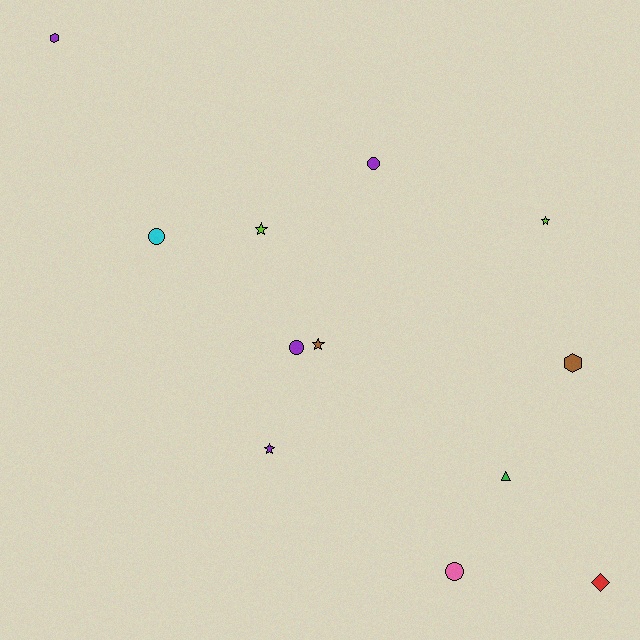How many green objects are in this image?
There is 1 green object.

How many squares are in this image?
There are no squares.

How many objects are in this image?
There are 12 objects.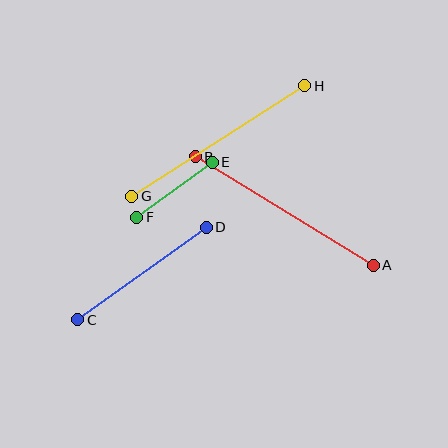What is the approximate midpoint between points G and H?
The midpoint is at approximately (218, 141) pixels.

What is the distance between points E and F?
The distance is approximately 93 pixels.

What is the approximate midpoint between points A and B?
The midpoint is at approximately (284, 211) pixels.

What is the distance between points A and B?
The distance is approximately 208 pixels.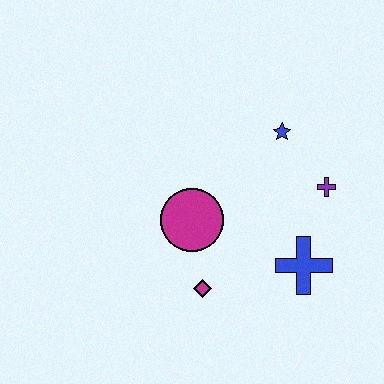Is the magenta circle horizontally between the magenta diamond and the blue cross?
No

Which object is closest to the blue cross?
The purple cross is closest to the blue cross.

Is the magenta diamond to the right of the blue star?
No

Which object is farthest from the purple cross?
The magenta diamond is farthest from the purple cross.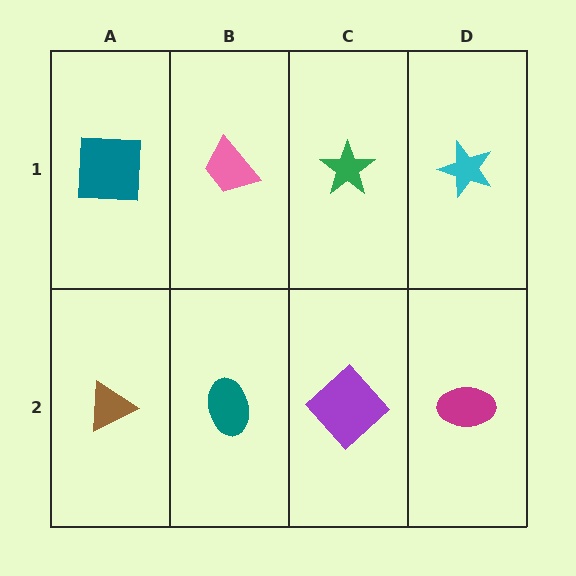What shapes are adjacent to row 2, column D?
A cyan star (row 1, column D), a purple diamond (row 2, column C).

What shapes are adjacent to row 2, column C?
A green star (row 1, column C), a teal ellipse (row 2, column B), a magenta ellipse (row 2, column D).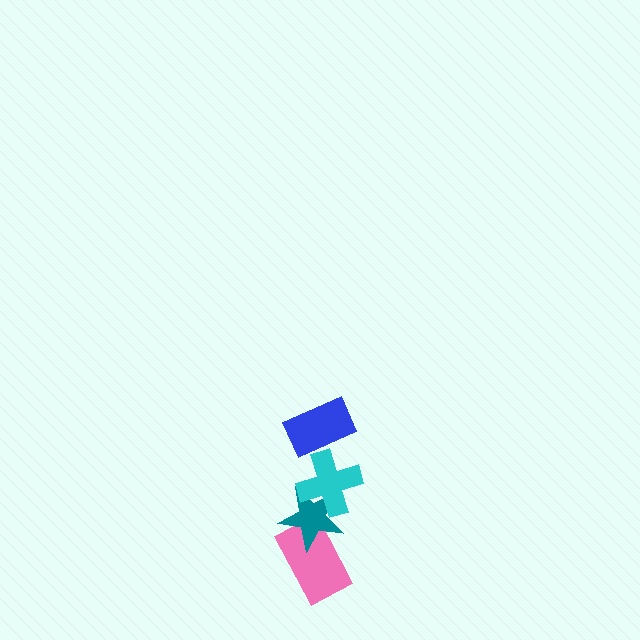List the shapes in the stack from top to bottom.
From top to bottom: the blue rectangle, the cyan cross, the teal star, the pink rectangle.